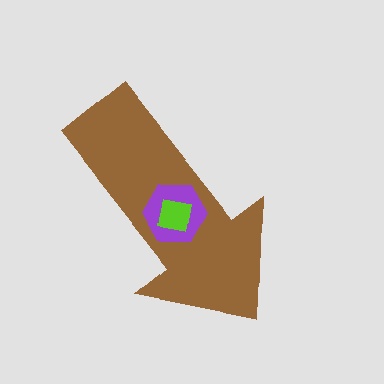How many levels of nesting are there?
3.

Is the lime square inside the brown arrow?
Yes.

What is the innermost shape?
The lime square.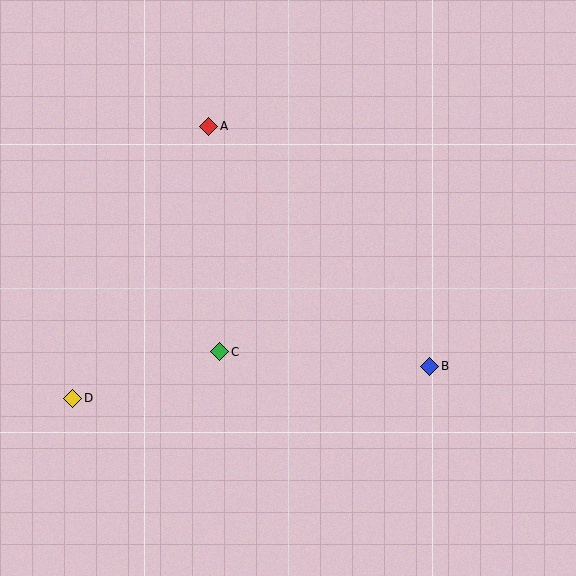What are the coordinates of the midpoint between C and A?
The midpoint between C and A is at (214, 239).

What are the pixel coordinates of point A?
Point A is at (209, 126).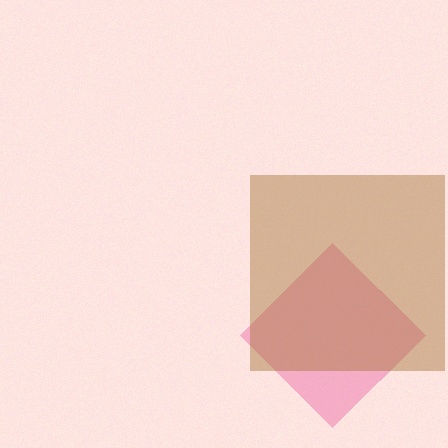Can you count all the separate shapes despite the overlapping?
Yes, there are 2 separate shapes.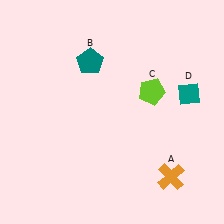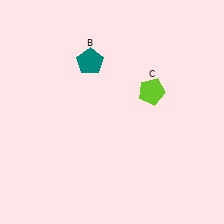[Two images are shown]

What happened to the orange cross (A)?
The orange cross (A) was removed in Image 2. It was in the bottom-right area of Image 1.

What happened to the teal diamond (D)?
The teal diamond (D) was removed in Image 2. It was in the top-right area of Image 1.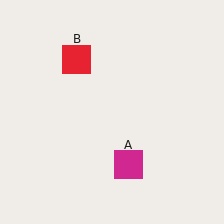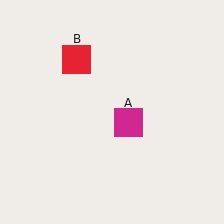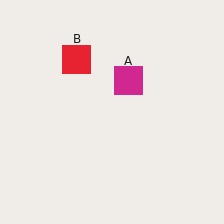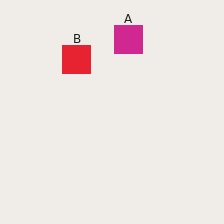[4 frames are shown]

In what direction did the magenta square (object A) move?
The magenta square (object A) moved up.